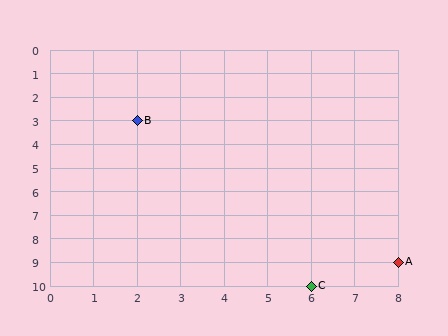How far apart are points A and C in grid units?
Points A and C are 2 columns and 1 row apart (about 2.2 grid units diagonally).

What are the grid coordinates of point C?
Point C is at grid coordinates (6, 10).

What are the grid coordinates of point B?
Point B is at grid coordinates (2, 3).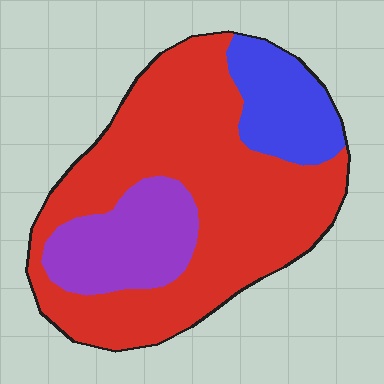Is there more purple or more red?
Red.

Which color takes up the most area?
Red, at roughly 65%.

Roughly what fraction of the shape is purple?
Purple covers 19% of the shape.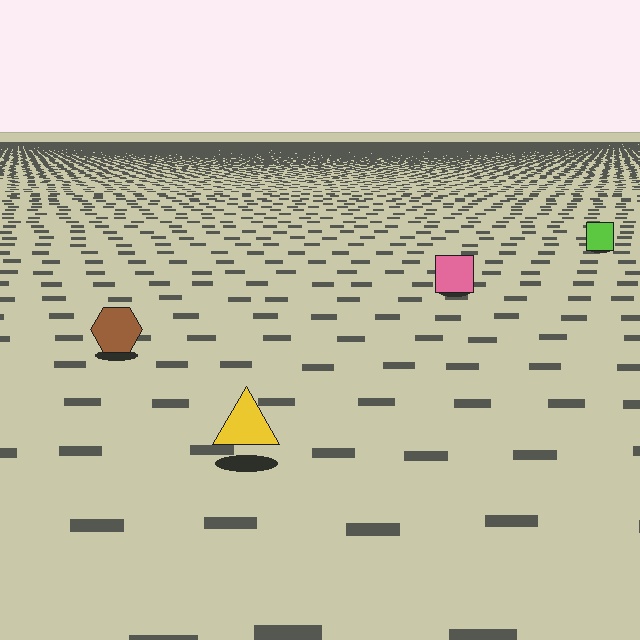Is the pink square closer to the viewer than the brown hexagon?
No. The brown hexagon is closer — you can tell from the texture gradient: the ground texture is coarser near it.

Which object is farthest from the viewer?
The lime square is farthest from the viewer. It appears smaller and the ground texture around it is denser.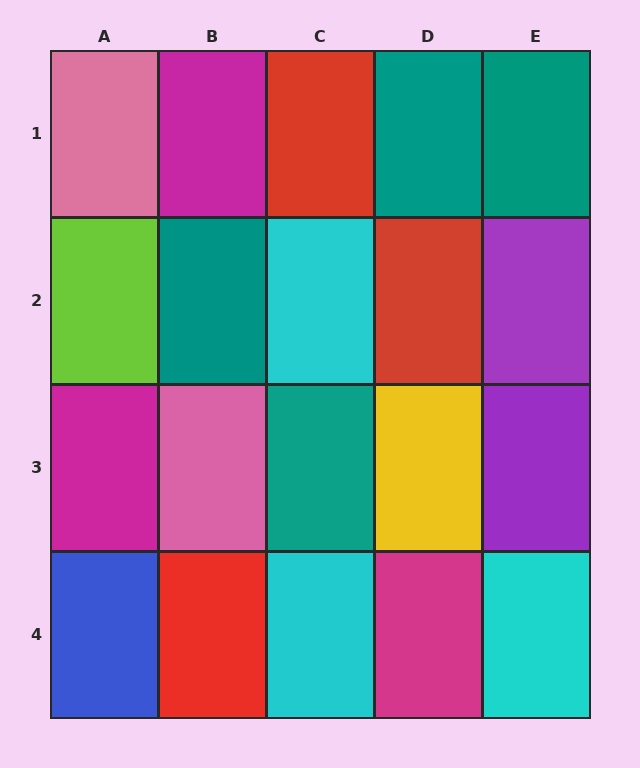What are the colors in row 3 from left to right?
Magenta, pink, teal, yellow, purple.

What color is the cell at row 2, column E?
Purple.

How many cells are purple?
2 cells are purple.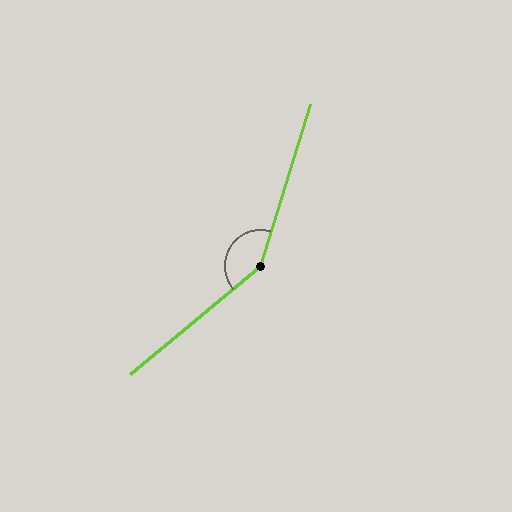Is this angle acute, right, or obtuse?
It is obtuse.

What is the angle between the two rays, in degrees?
Approximately 147 degrees.